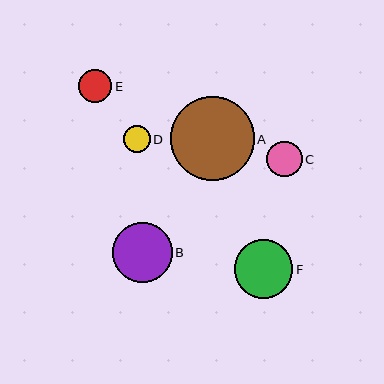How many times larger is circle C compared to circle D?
Circle C is approximately 1.3 times the size of circle D.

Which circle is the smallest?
Circle D is the smallest with a size of approximately 27 pixels.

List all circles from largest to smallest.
From largest to smallest: A, B, F, C, E, D.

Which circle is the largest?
Circle A is the largest with a size of approximately 84 pixels.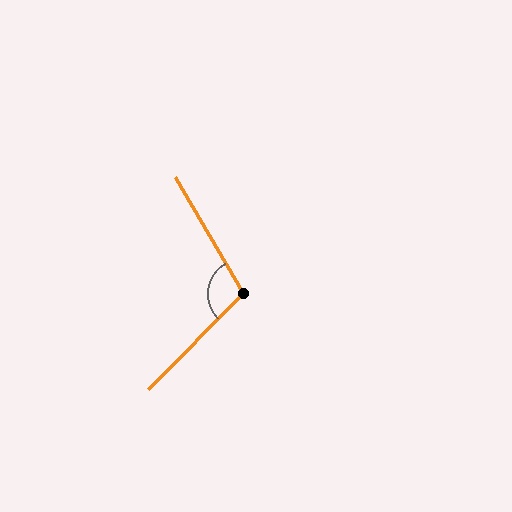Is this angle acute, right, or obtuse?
It is obtuse.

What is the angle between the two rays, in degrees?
Approximately 105 degrees.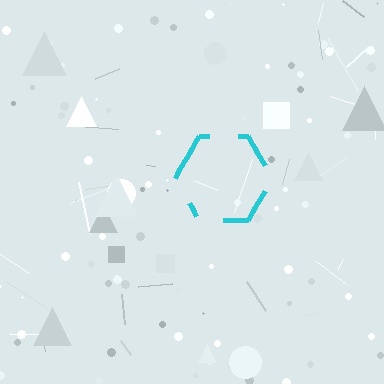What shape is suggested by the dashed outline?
The dashed outline suggests a hexagon.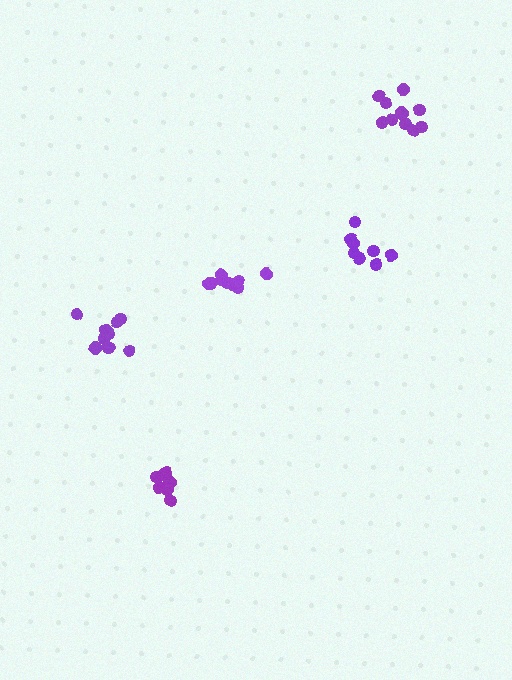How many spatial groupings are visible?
There are 5 spatial groupings.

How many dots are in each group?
Group 1: 8 dots, Group 2: 8 dots, Group 3: 11 dots, Group 4: 12 dots, Group 5: 9 dots (48 total).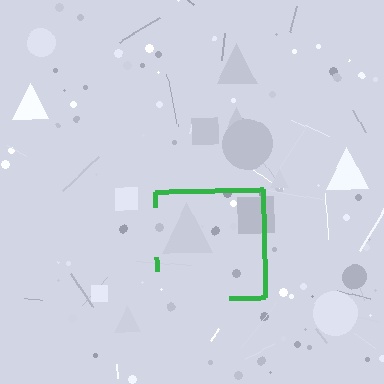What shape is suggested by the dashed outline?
The dashed outline suggests a square.